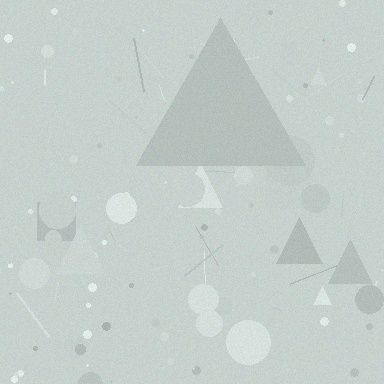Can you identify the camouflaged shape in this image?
The camouflaged shape is a triangle.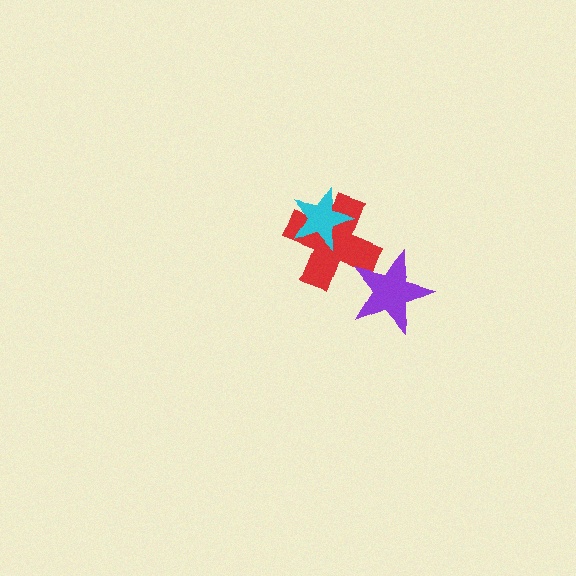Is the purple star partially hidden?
No, no other shape covers it.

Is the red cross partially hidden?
Yes, it is partially covered by another shape.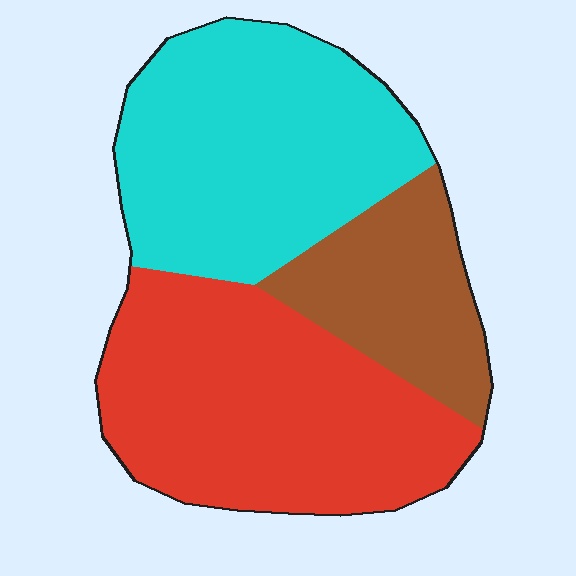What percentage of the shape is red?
Red covers about 40% of the shape.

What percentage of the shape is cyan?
Cyan takes up about two fifths (2/5) of the shape.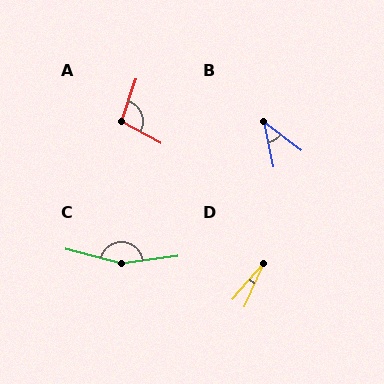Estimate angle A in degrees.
Approximately 99 degrees.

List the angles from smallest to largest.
D (17°), B (42°), A (99°), C (158°).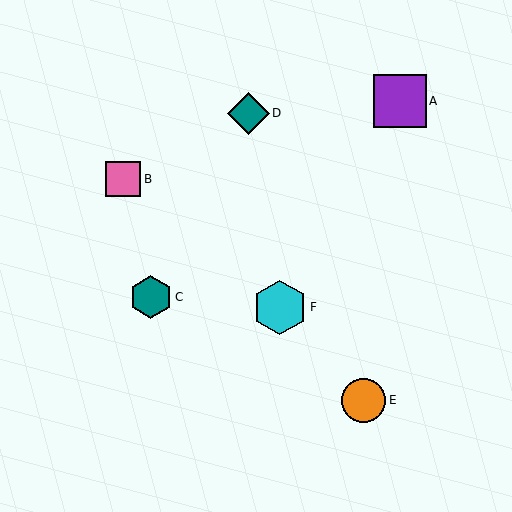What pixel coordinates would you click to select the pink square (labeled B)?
Click at (123, 179) to select the pink square B.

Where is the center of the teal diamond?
The center of the teal diamond is at (248, 113).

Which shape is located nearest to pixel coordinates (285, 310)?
The cyan hexagon (labeled F) at (280, 307) is nearest to that location.